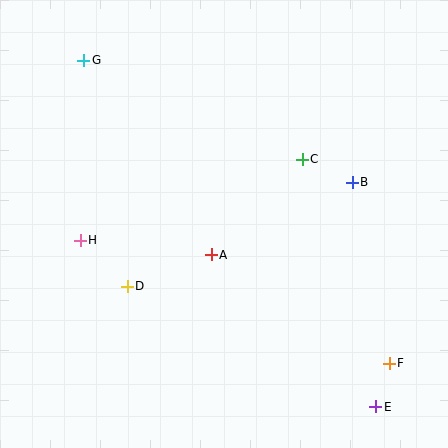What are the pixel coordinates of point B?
Point B is at (352, 182).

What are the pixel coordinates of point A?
Point A is at (211, 255).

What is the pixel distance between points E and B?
The distance between E and B is 226 pixels.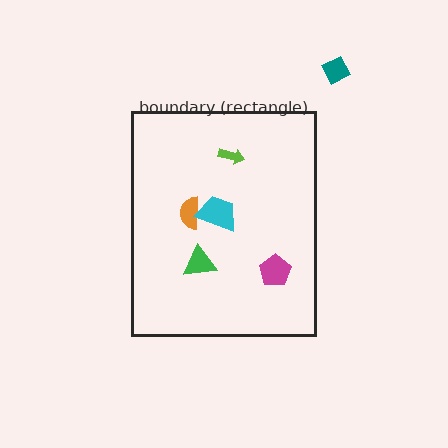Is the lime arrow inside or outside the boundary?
Inside.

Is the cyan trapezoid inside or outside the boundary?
Inside.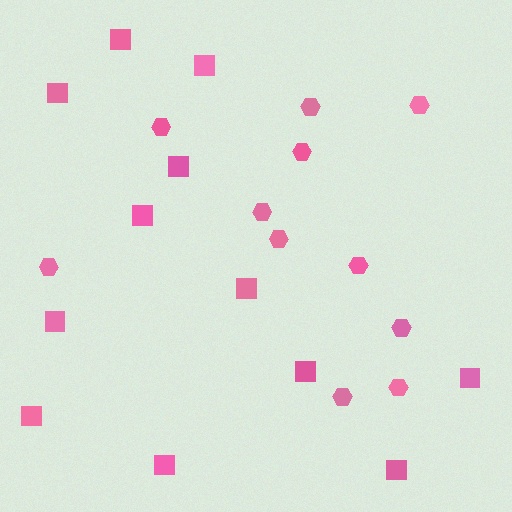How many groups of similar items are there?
There are 2 groups: one group of squares (12) and one group of hexagons (11).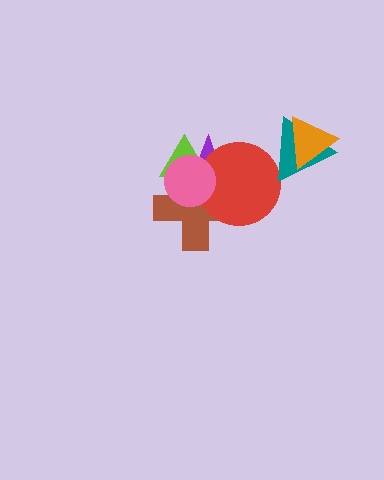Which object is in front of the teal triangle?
The orange triangle is in front of the teal triangle.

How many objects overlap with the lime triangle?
4 objects overlap with the lime triangle.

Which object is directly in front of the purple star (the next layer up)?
The lime triangle is directly in front of the purple star.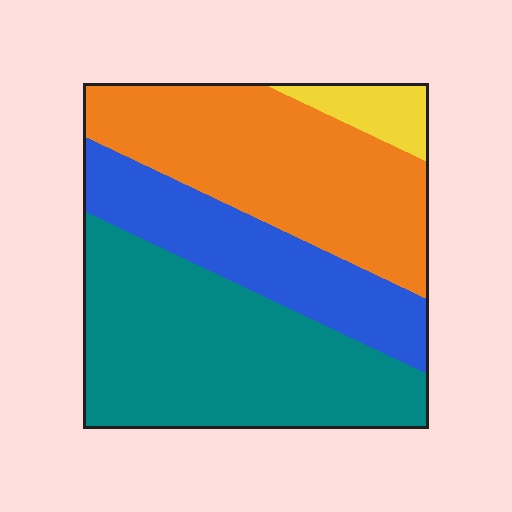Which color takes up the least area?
Yellow, at roughly 5%.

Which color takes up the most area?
Teal, at roughly 40%.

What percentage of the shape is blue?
Blue takes up about one fifth (1/5) of the shape.